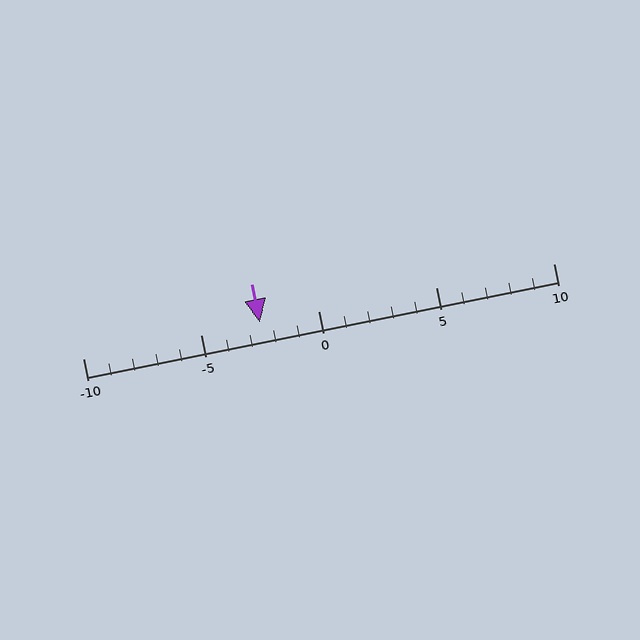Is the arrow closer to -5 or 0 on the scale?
The arrow is closer to 0.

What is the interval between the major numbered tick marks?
The major tick marks are spaced 5 units apart.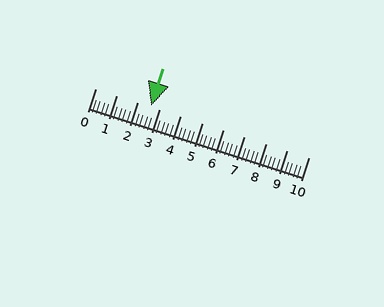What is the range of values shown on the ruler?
The ruler shows values from 0 to 10.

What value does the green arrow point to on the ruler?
The green arrow points to approximately 2.6.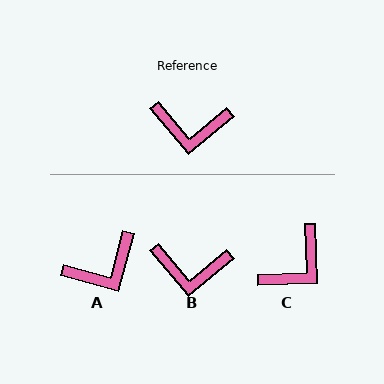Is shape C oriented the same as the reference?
No, it is off by about 53 degrees.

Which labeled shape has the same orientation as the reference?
B.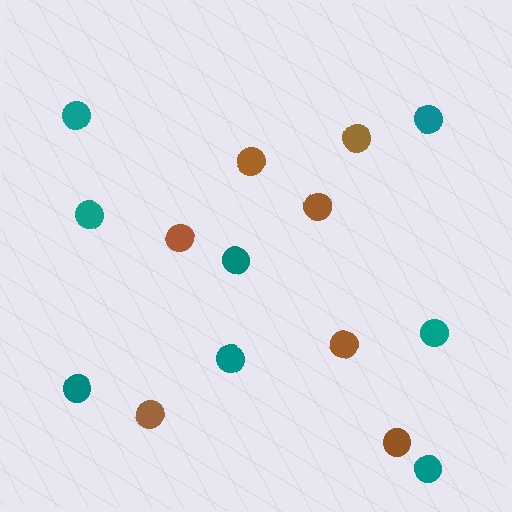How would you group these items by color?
There are 2 groups: one group of brown circles (7) and one group of teal circles (8).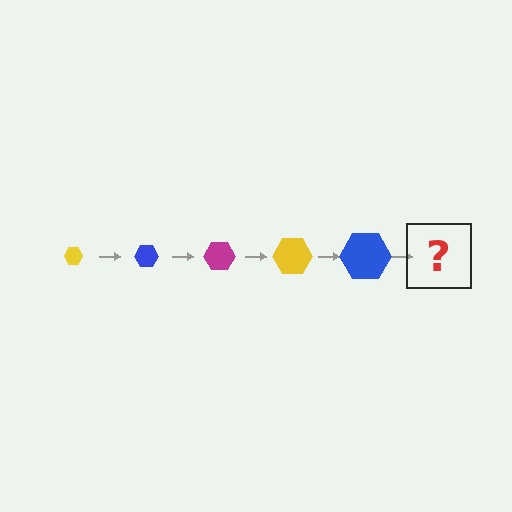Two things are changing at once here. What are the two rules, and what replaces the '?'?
The two rules are that the hexagon grows larger each step and the color cycles through yellow, blue, and magenta. The '?' should be a magenta hexagon, larger than the previous one.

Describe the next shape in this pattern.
It should be a magenta hexagon, larger than the previous one.